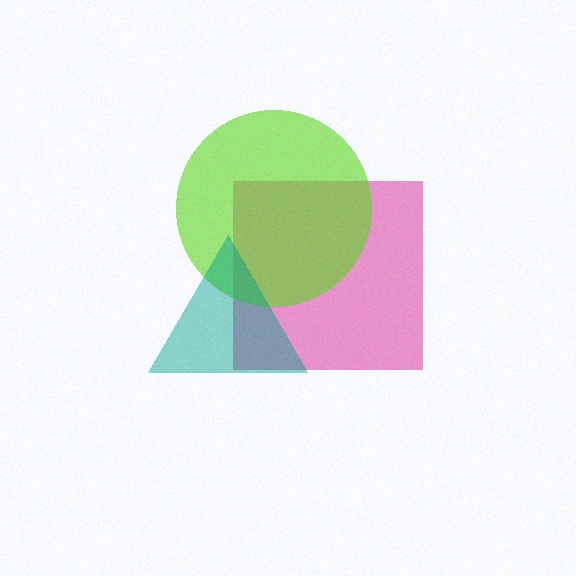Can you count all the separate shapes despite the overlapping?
Yes, there are 3 separate shapes.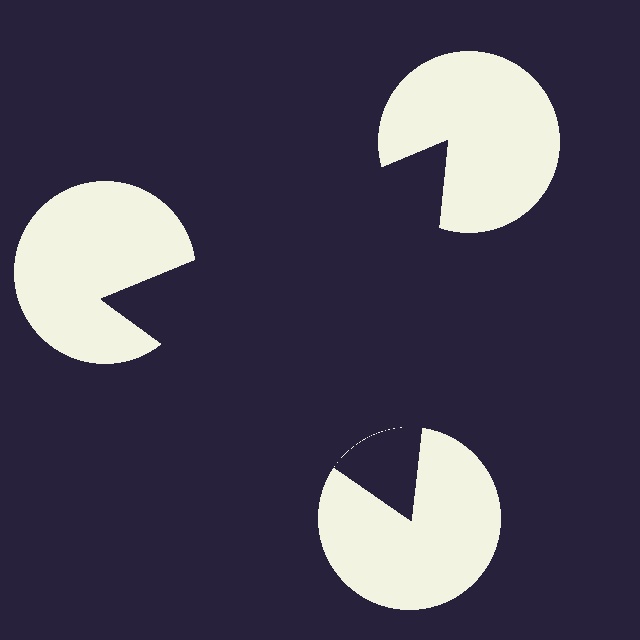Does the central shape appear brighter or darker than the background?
It typically appears slightly darker than the background, even though no actual brightness change is drawn.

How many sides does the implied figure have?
3 sides.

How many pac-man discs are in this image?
There are 3 — one at each vertex of the illusory triangle.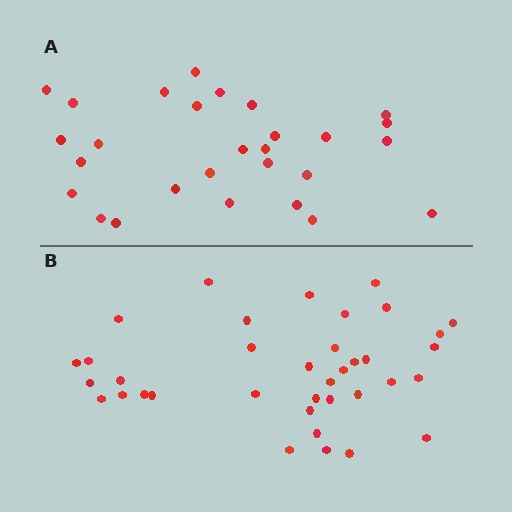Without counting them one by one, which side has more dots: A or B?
Region B (the bottom region) has more dots.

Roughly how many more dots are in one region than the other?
Region B has roughly 8 or so more dots than region A.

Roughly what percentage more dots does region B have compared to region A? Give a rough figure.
About 30% more.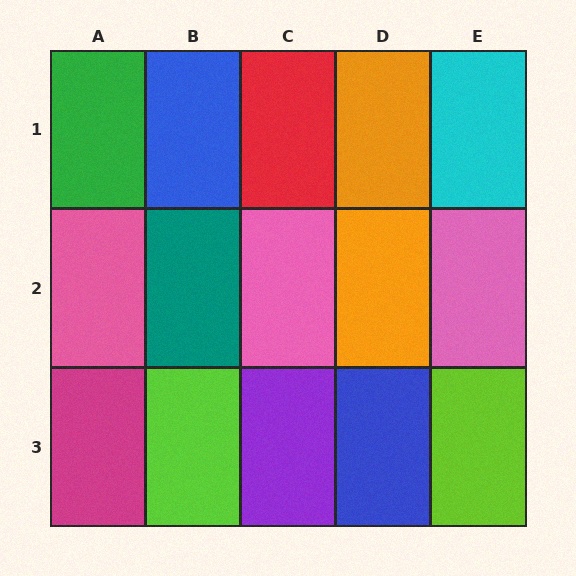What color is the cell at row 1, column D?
Orange.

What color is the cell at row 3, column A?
Magenta.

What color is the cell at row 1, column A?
Green.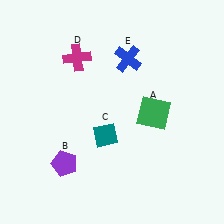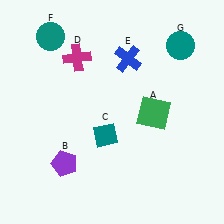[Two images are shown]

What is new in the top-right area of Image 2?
A teal circle (G) was added in the top-right area of Image 2.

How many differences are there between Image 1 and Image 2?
There are 2 differences between the two images.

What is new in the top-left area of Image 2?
A teal circle (F) was added in the top-left area of Image 2.